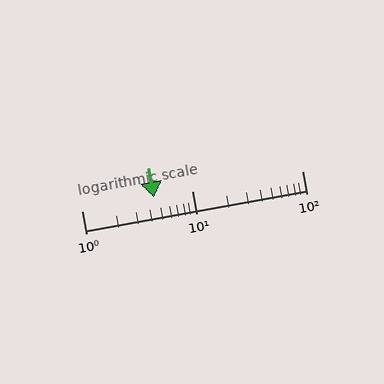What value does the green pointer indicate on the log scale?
The pointer indicates approximately 4.5.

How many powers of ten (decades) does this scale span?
The scale spans 2 decades, from 1 to 100.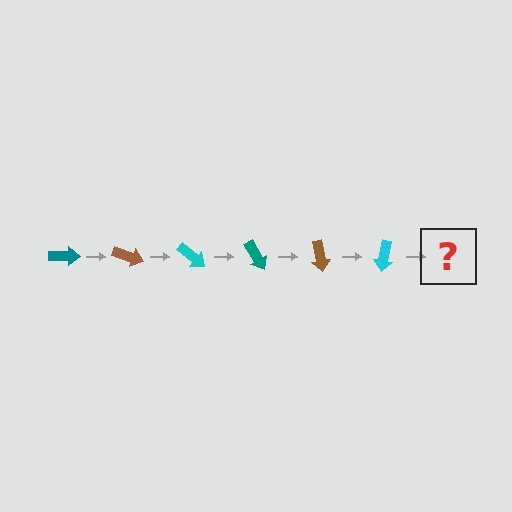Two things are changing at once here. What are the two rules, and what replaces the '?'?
The two rules are that it rotates 20 degrees each step and the color cycles through teal, brown, and cyan. The '?' should be a teal arrow, rotated 120 degrees from the start.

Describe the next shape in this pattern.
It should be a teal arrow, rotated 120 degrees from the start.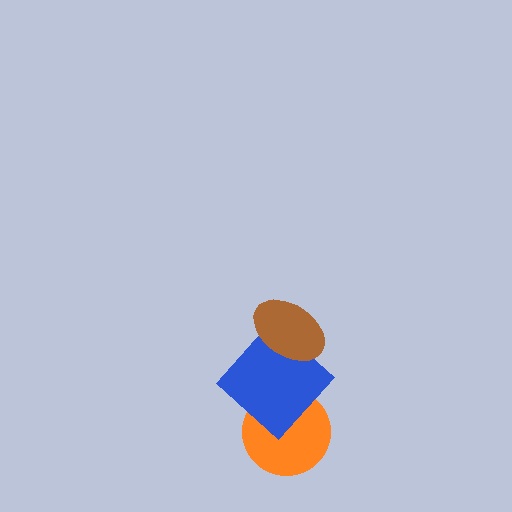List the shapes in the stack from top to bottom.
From top to bottom: the brown ellipse, the blue diamond, the orange circle.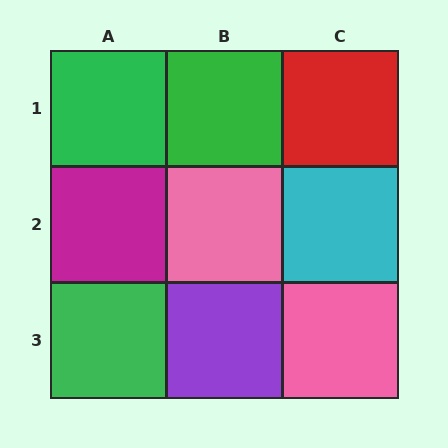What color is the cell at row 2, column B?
Pink.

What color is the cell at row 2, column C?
Cyan.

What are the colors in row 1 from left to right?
Green, green, red.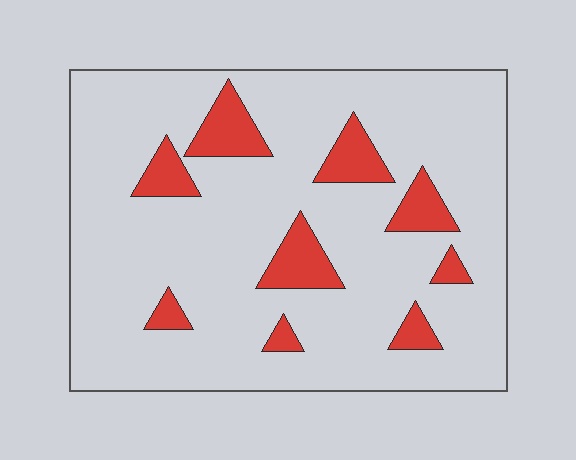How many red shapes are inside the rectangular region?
9.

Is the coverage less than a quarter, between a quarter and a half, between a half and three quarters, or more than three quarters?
Less than a quarter.